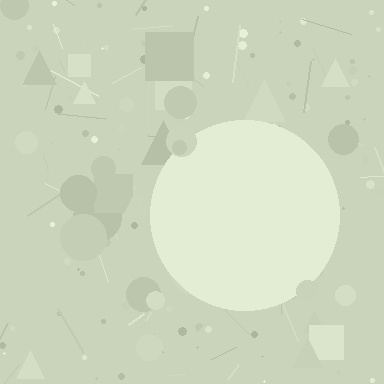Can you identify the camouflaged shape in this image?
The camouflaged shape is a circle.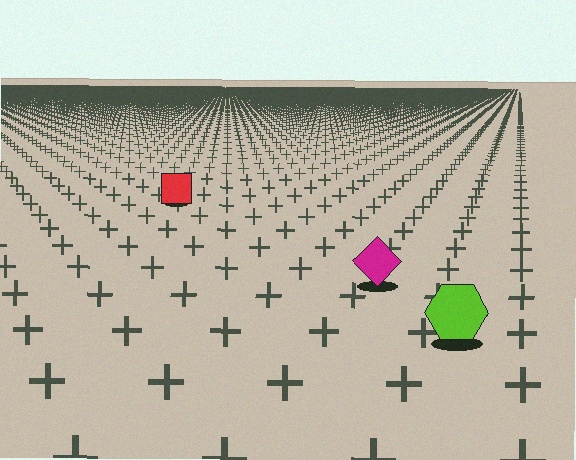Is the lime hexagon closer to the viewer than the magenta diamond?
Yes. The lime hexagon is closer — you can tell from the texture gradient: the ground texture is coarser near it.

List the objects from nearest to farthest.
From nearest to farthest: the lime hexagon, the magenta diamond, the red square.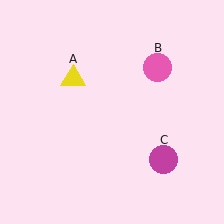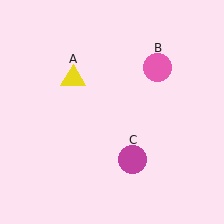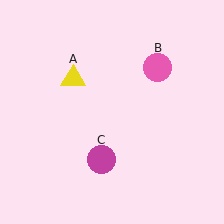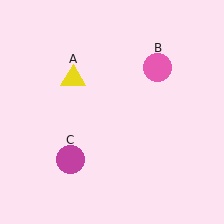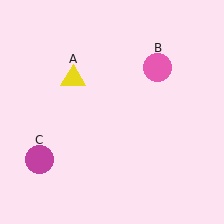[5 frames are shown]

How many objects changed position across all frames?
1 object changed position: magenta circle (object C).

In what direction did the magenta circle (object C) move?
The magenta circle (object C) moved left.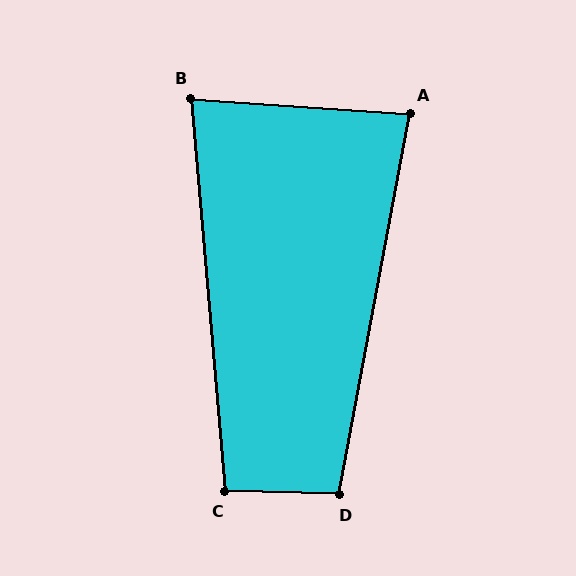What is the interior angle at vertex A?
Approximately 83 degrees (acute).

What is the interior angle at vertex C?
Approximately 97 degrees (obtuse).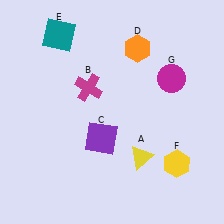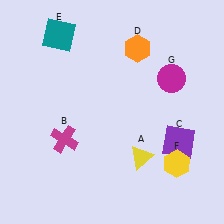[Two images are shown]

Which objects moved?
The objects that moved are: the magenta cross (B), the purple square (C).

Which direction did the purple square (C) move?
The purple square (C) moved right.